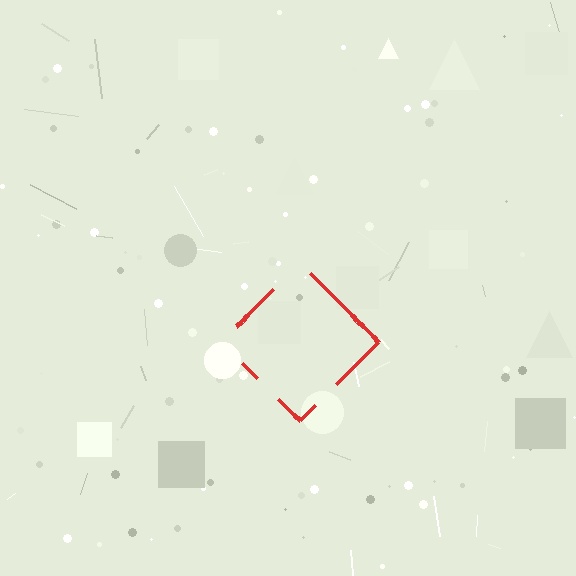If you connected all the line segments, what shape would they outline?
They would outline a diamond.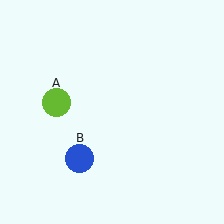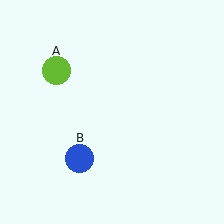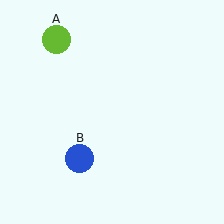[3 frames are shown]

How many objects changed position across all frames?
1 object changed position: lime circle (object A).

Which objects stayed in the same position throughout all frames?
Blue circle (object B) remained stationary.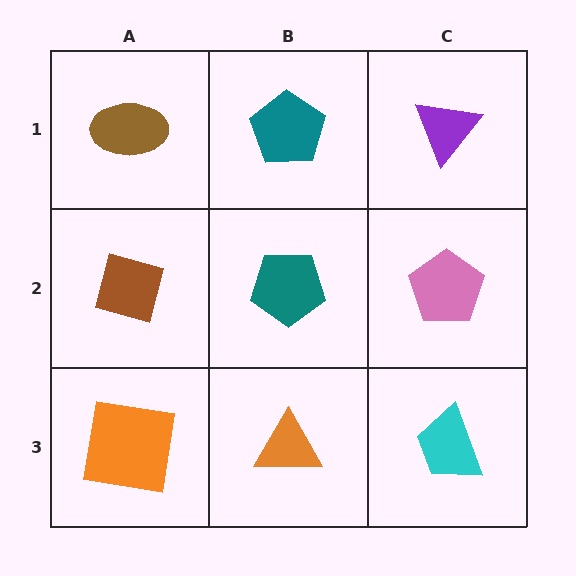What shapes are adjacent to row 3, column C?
A pink pentagon (row 2, column C), an orange triangle (row 3, column B).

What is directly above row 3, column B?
A teal pentagon.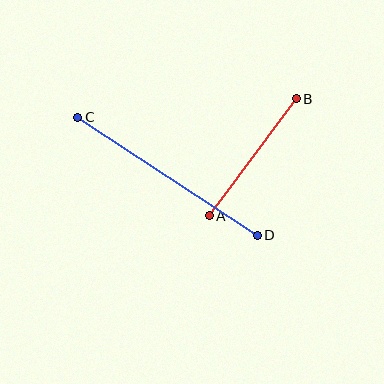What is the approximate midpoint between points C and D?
The midpoint is at approximately (168, 176) pixels.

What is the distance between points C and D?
The distance is approximately 215 pixels.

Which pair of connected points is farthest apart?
Points C and D are farthest apart.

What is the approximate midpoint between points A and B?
The midpoint is at approximately (253, 157) pixels.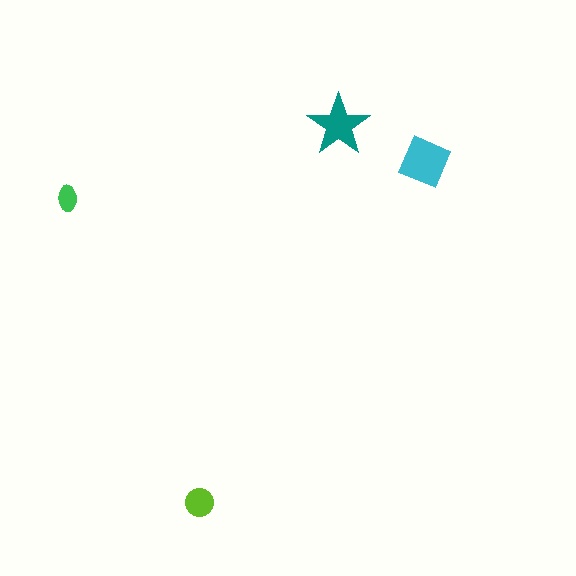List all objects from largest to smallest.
The cyan diamond, the teal star, the lime circle, the green ellipse.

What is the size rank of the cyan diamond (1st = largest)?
1st.